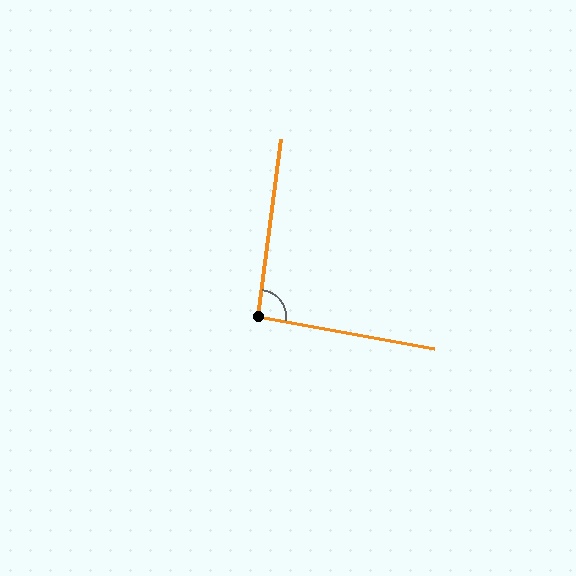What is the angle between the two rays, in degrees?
Approximately 93 degrees.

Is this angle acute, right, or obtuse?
It is approximately a right angle.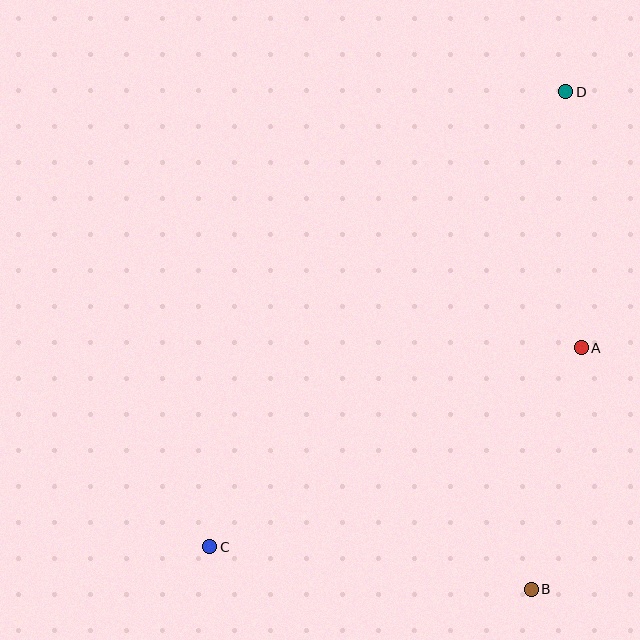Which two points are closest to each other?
Points A and B are closest to each other.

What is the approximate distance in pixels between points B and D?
The distance between B and D is approximately 499 pixels.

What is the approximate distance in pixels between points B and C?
The distance between B and C is approximately 324 pixels.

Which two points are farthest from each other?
Points C and D are farthest from each other.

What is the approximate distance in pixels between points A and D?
The distance between A and D is approximately 256 pixels.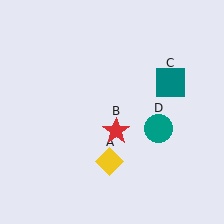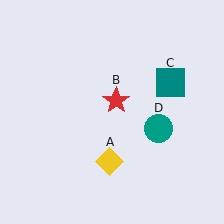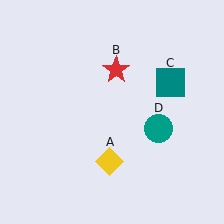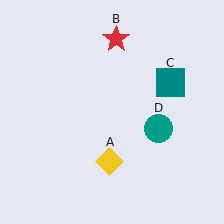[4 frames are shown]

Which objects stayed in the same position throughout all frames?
Yellow diamond (object A) and teal square (object C) and teal circle (object D) remained stationary.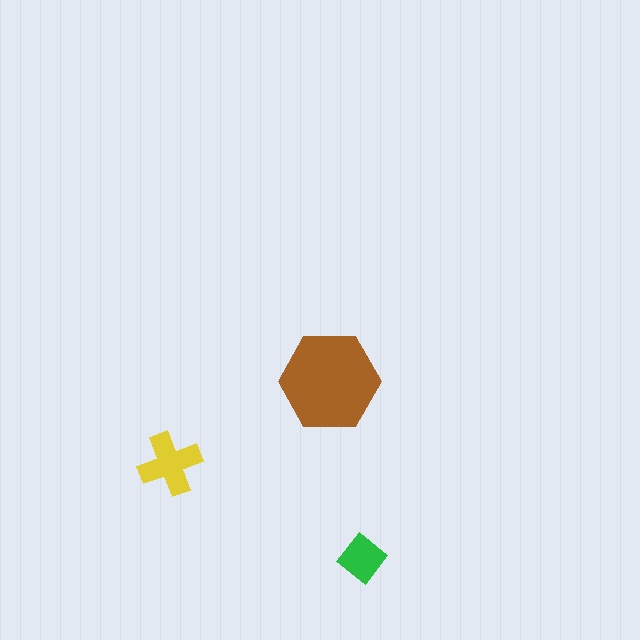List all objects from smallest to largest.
The green diamond, the yellow cross, the brown hexagon.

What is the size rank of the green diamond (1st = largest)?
3rd.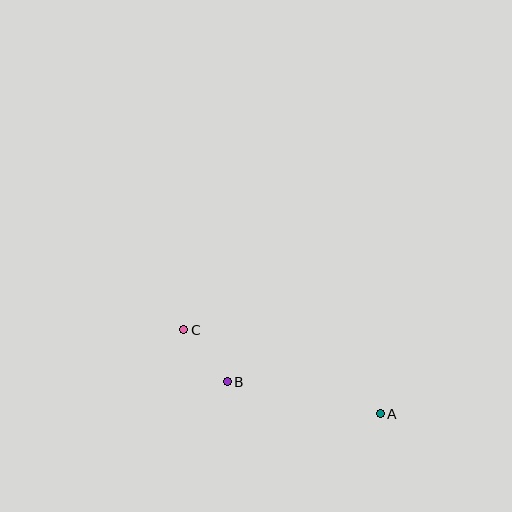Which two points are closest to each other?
Points B and C are closest to each other.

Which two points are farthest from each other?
Points A and C are farthest from each other.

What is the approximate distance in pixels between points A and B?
The distance between A and B is approximately 156 pixels.